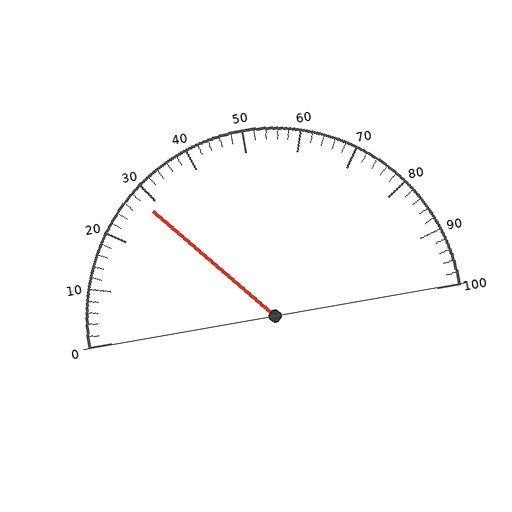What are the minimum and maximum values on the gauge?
The gauge ranges from 0 to 100.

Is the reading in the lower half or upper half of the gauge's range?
The reading is in the lower half of the range (0 to 100).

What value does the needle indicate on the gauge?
The needle indicates approximately 28.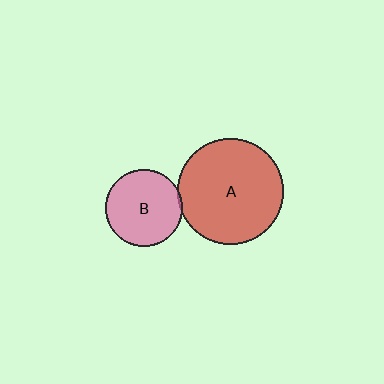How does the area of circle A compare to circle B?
Approximately 1.9 times.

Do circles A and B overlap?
Yes.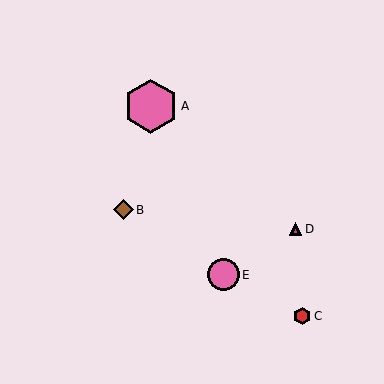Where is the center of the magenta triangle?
The center of the magenta triangle is at (295, 229).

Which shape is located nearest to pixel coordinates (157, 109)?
The pink hexagon (labeled A) at (151, 106) is nearest to that location.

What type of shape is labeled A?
Shape A is a pink hexagon.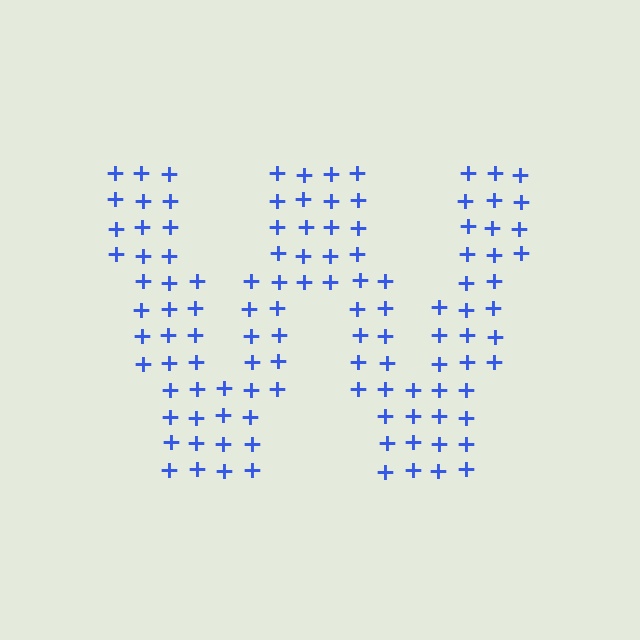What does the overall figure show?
The overall figure shows the letter W.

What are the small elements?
The small elements are plus signs.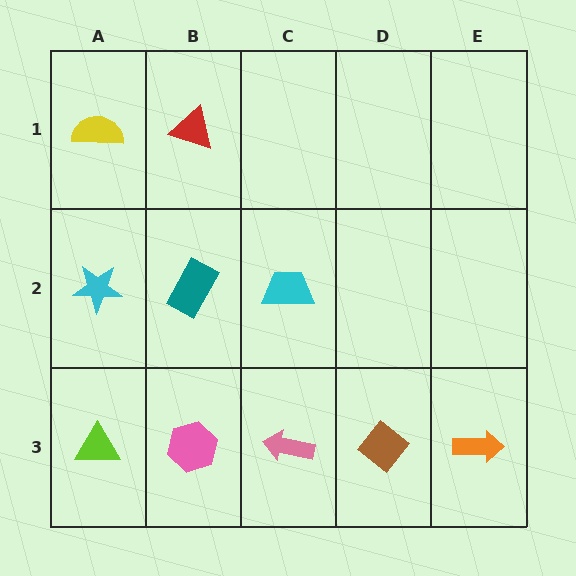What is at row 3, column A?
A lime triangle.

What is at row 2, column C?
A cyan trapezoid.